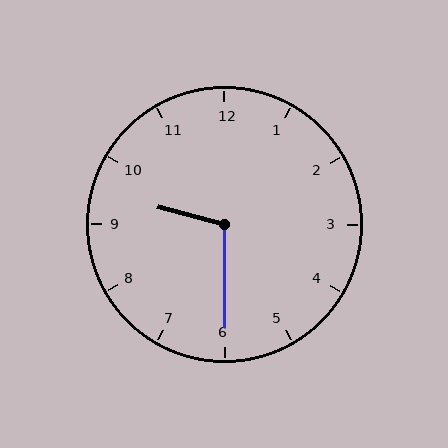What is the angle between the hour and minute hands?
Approximately 105 degrees.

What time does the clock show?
9:30.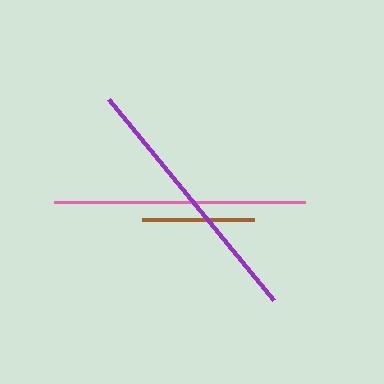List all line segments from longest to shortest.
From longest to shortest: purple, pink, brown.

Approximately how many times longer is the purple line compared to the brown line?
The purple line is approximately 2.3 times the length of the brown line.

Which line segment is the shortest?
The brown line is the shortest at approximately 113 pixels.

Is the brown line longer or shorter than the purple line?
The purple line is longer than the brown line.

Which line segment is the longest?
The purple line is the longest at approximately 260 pixels.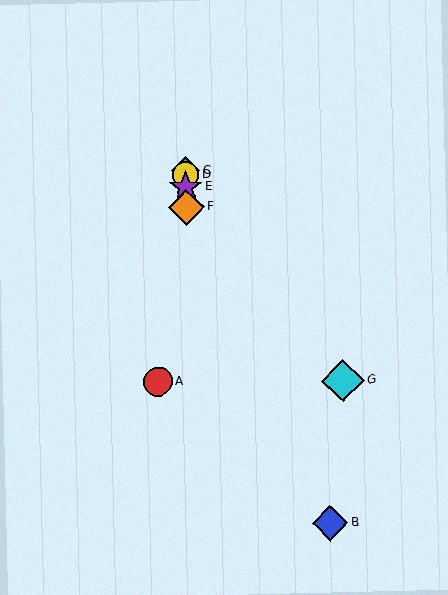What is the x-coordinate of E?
Object E is at x≈186.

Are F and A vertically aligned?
No, F is at x≈186 and A is at x≈158.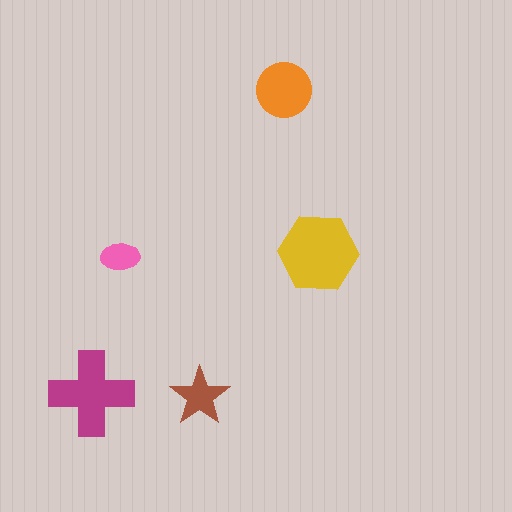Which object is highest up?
The orange circle is topmost.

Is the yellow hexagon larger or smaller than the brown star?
Larger.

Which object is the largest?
The yellow hexagon.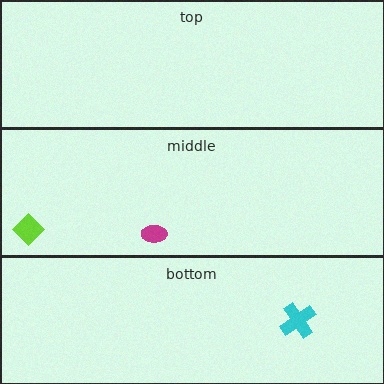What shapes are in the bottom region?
The cyan cross.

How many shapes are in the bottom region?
1.